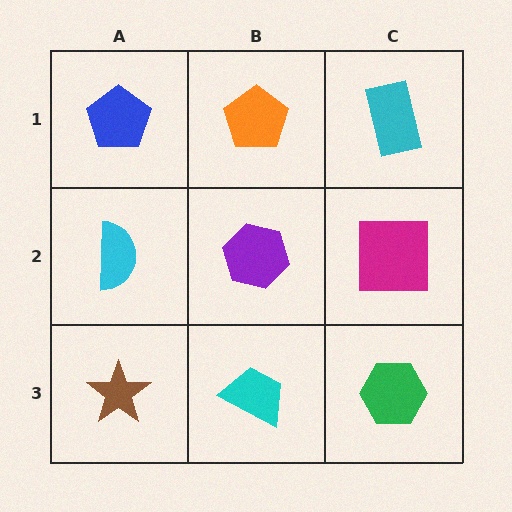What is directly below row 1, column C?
A magenta square.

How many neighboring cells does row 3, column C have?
2.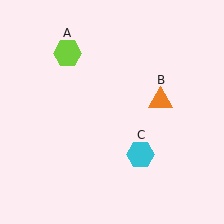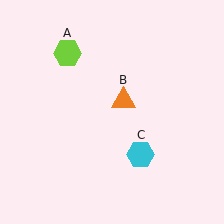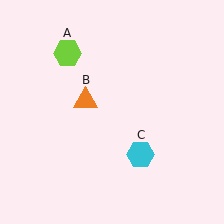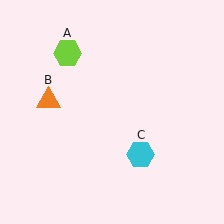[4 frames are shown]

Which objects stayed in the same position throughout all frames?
Lime hexagon (object A) and cyan hexagon (object C) remained stationary.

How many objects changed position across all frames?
1 object changed position: orange triangle (object B).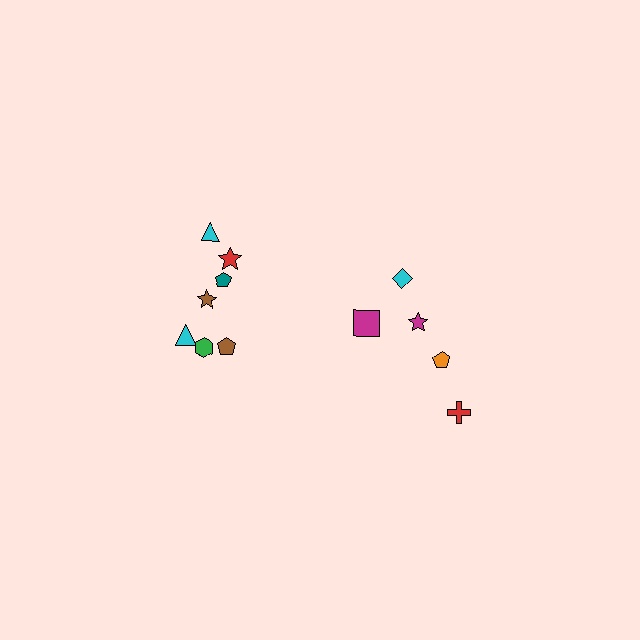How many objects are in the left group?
There are 7 objects.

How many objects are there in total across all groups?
There are 12 objects.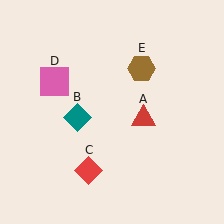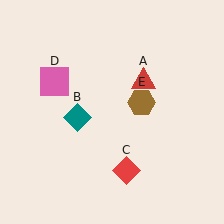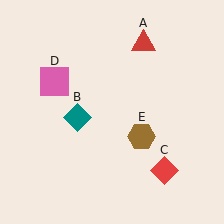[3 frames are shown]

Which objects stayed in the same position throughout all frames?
Teal diamond (object B) and pink square (object D) remained stationary.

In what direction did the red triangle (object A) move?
The red triangle (object A) moved up.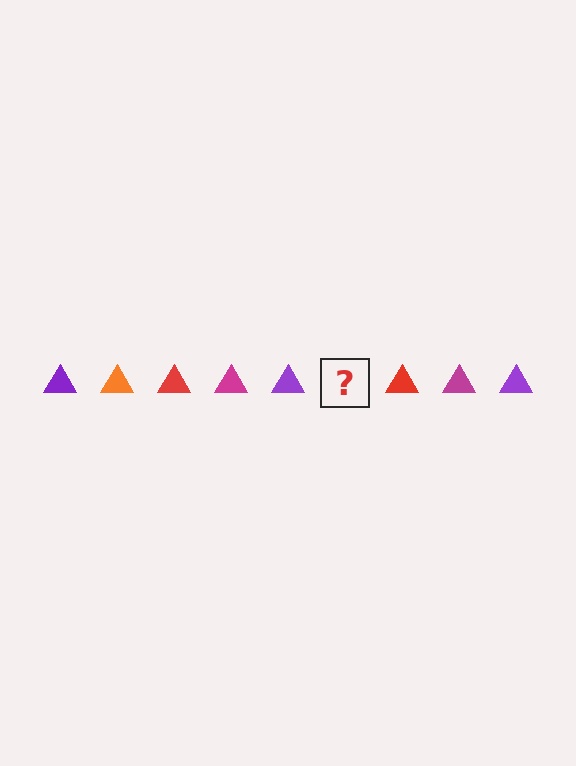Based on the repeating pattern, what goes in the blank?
The blank should be an orange triangle.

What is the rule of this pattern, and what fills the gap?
The rule is that the pattern cycles through purple, orange, red, magenta triangles. The gap should be filled with an orange triangle.